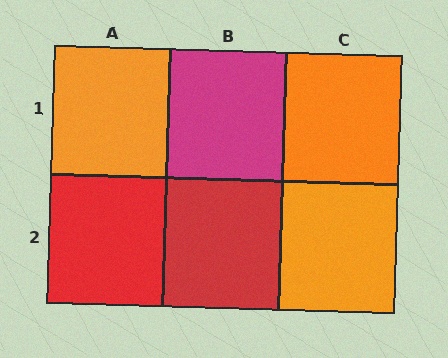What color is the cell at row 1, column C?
Orange.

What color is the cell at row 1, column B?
Magenta.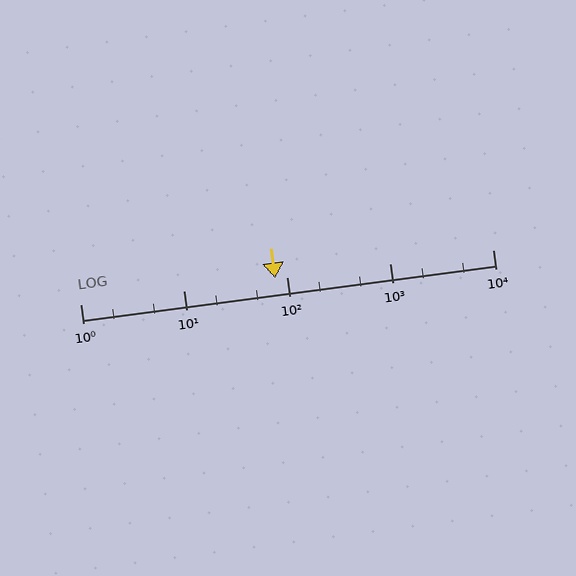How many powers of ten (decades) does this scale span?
The scale spans 4 decades, from 1 to 10000.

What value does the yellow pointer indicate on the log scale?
The pointer indicates approximately 77.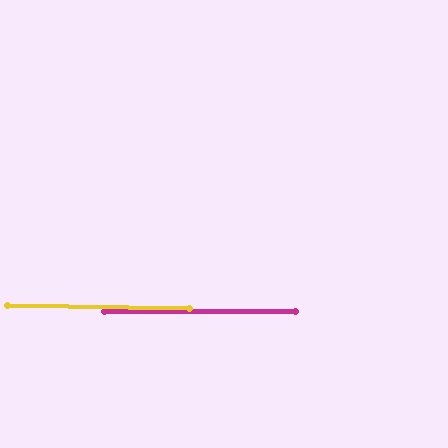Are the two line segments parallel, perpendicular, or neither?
Parallel — their directions differ by only 0.8°.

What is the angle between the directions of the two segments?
Approximately 1 degree.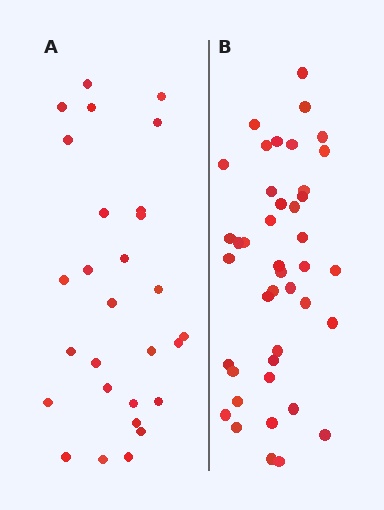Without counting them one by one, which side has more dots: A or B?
Region B (the right region) has more dots.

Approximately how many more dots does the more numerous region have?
Region B has approximately 15 more dots than region A.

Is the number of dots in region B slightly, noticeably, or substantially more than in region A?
Region B has substantially more. The ratio is roughly 1.5 to 1.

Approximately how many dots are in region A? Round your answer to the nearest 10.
About 30 dots. (The exact count is 28, which rounds to 30.)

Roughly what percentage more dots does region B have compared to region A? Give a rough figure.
About 50% more.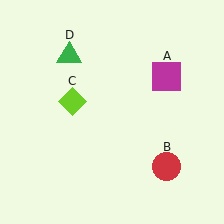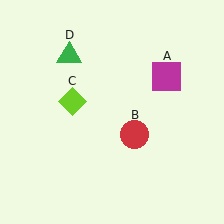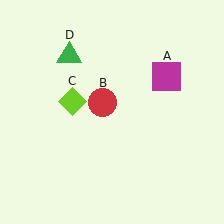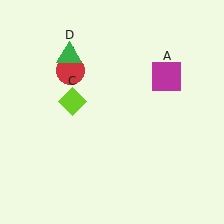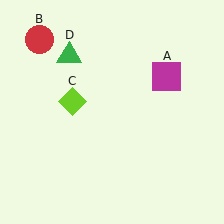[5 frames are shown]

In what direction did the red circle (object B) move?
The red circle (object B) moved up and to the left.